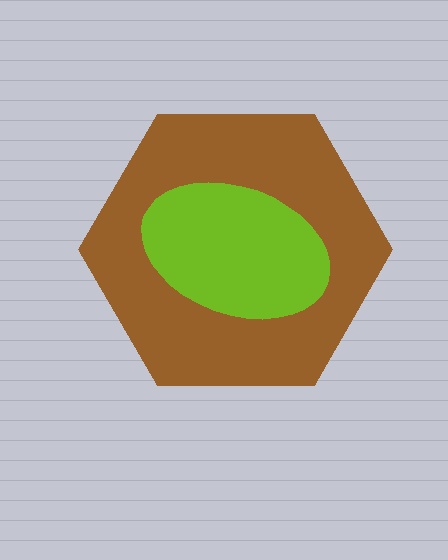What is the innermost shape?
The lime ellipse.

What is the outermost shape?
The brown hexagon.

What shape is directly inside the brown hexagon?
The lime ellipse.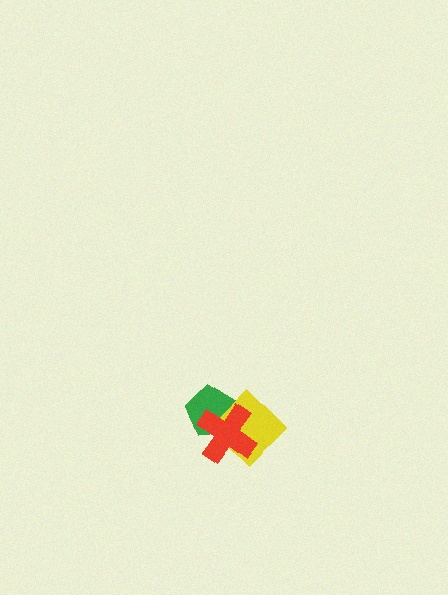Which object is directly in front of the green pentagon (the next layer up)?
The yellow diamond is directly in front of the green pentagon.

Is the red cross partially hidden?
No, no other shape covers it.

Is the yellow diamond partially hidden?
Yes, it is partially covered by another shape.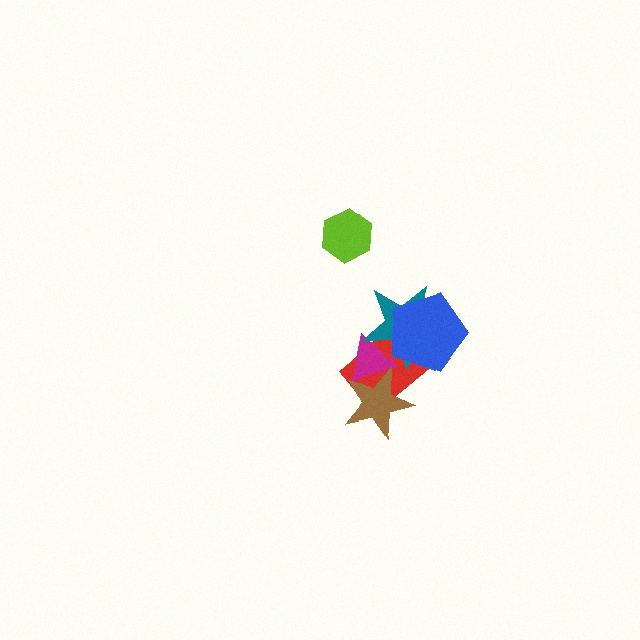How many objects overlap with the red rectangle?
4 objects overlap with the red rectangle.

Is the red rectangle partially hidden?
Yes, it is partially covered by another shape.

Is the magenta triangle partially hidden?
Yes, it is partially covered by another shape.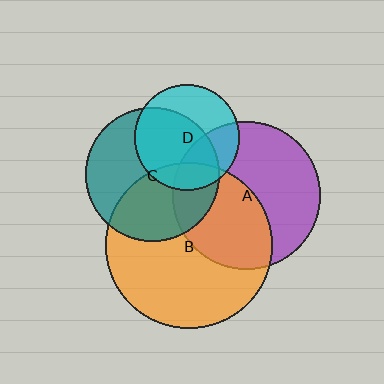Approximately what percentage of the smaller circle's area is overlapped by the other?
Approximately 35%.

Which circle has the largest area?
Circle B (orange).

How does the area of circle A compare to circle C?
Approximately 1.2 times.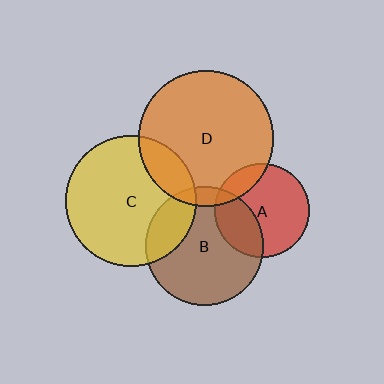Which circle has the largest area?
Circle D (orange).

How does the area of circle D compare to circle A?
Approximately 2.1 times.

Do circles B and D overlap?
Yes.